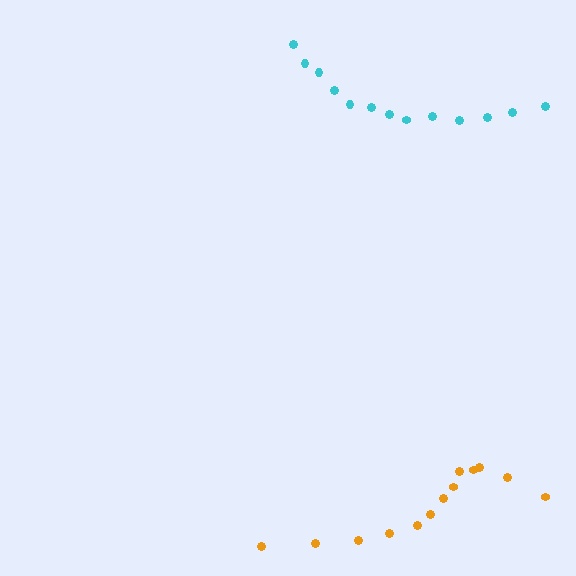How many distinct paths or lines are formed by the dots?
There are 2 distinct paths.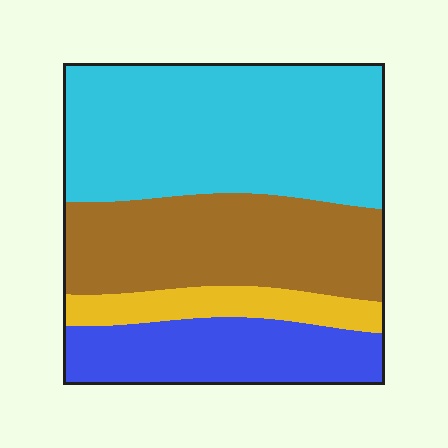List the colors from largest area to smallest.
From largest to smallest: cyan, brown, blue, yellow.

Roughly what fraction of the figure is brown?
Brown takes up about one quarter (1/4) of the figure.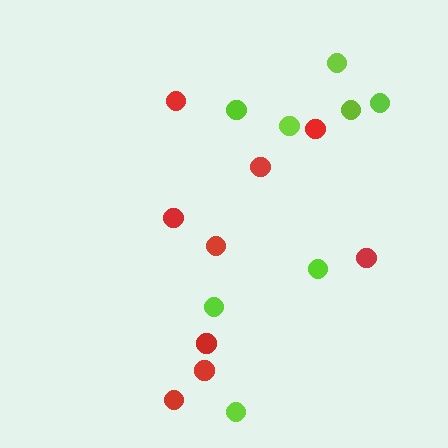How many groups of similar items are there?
There are 2 groups: one group of red circles (9) and one group of lime circles (8).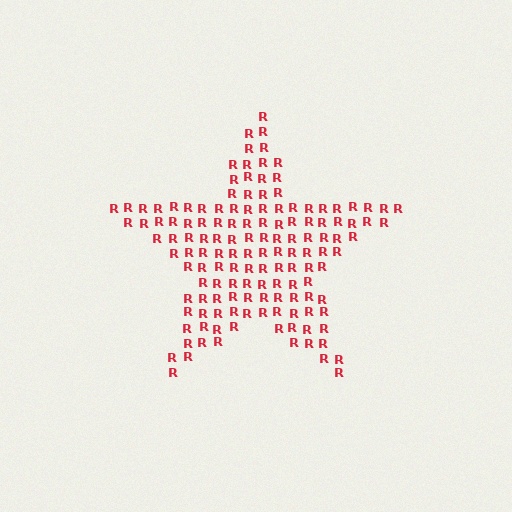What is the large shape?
The large shape is a star.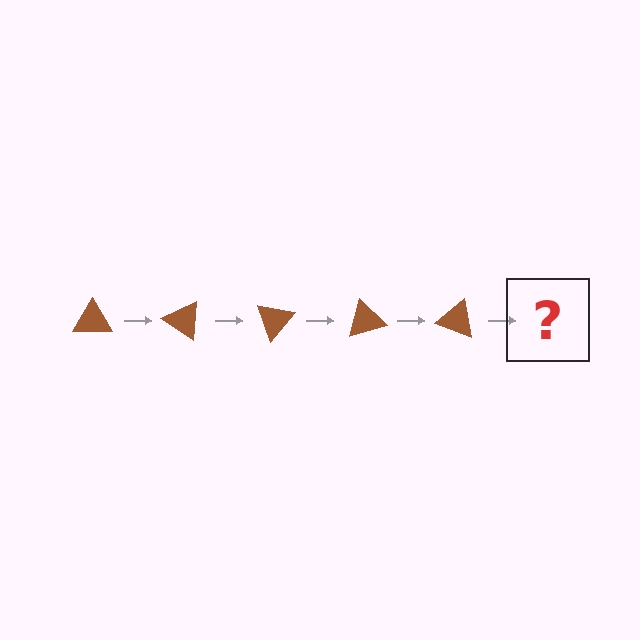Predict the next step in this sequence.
The next step is a brown triangle rotated 175 degrees.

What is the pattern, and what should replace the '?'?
The pattern is that the triangle rotates 35 degrees each step. The '?' should be a brown triangle rotated 175 degrees.